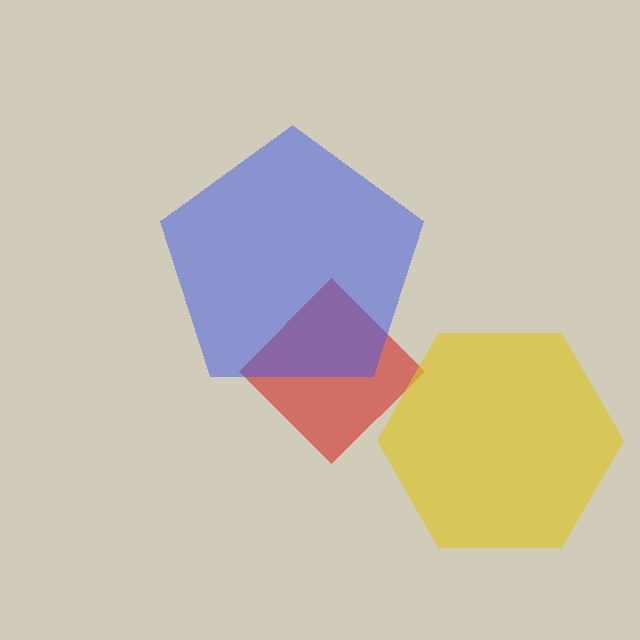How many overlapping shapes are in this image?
There are 3 overlapping shapes in the image.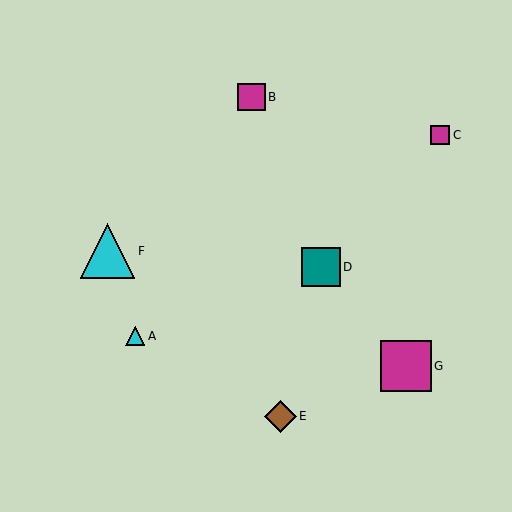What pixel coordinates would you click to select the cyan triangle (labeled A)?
Click at (135, 336) to select the cyan triangle A.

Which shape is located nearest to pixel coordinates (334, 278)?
The teal square (labeled D) at (321, 267) is nearest to that location.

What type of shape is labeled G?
Shape G is a magenta square.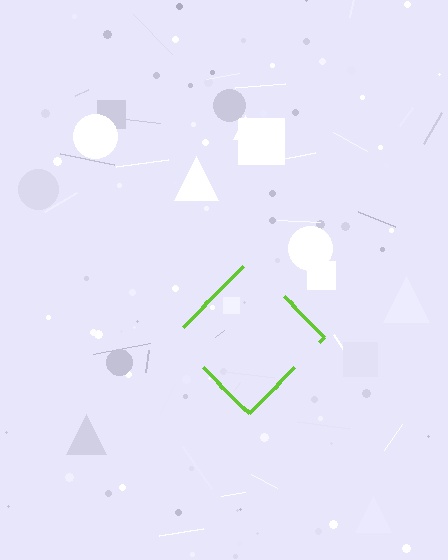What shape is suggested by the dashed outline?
The dashed outline suggests a diamond.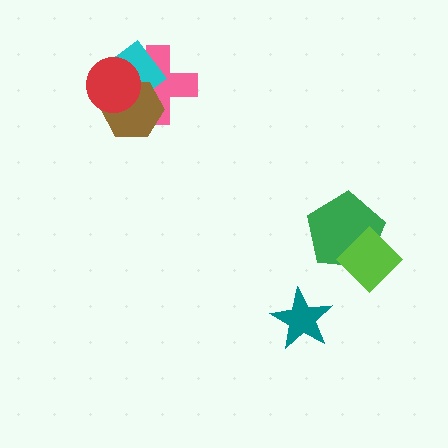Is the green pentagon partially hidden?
Yes, it is partially covered by another shape.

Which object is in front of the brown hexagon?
The red circle is in front of the brown hexagon.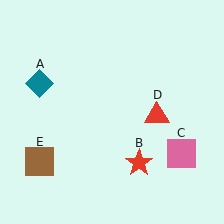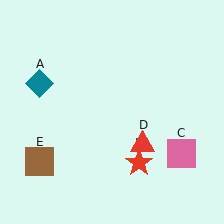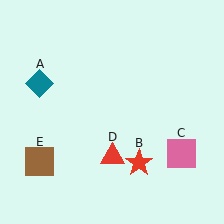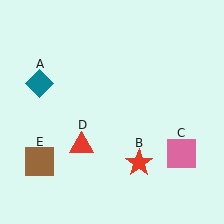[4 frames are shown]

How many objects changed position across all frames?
1 object changed position: red triangle (object D).